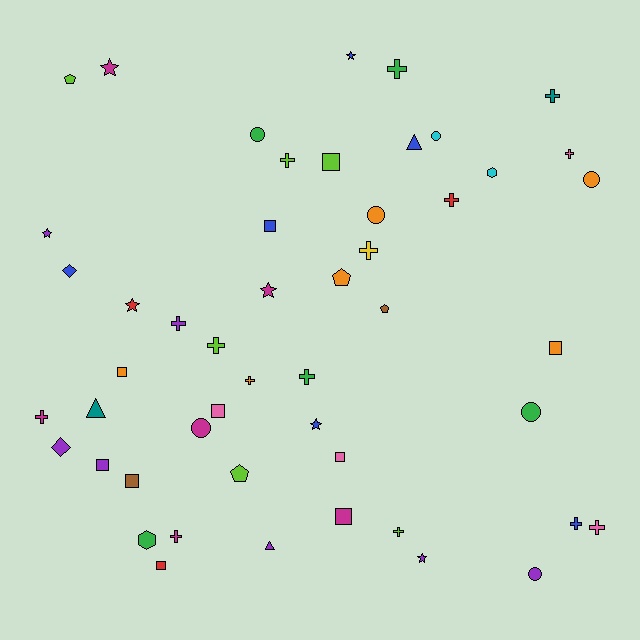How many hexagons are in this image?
There are 2 hexagons.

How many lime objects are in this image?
There are 6 lime objects.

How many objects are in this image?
There are 50 objects.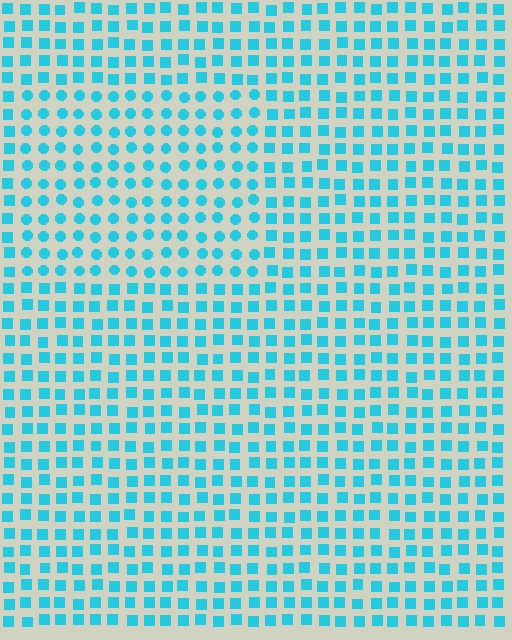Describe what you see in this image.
The image is filled with small cyan elements arranged in a uniform grid. A rectangle-shaped region contains circles, while the surrounding area contains squares. The boundary is defined purely by the change in element shape.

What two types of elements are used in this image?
The image uses circles inside the rectangle region and squares outside it.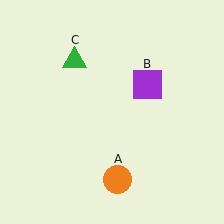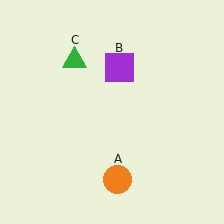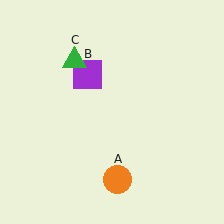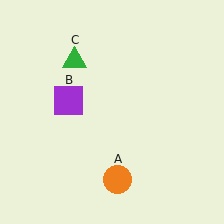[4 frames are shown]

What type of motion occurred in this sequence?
The purple square (object B) rotated counterclockwise around the center of the scene.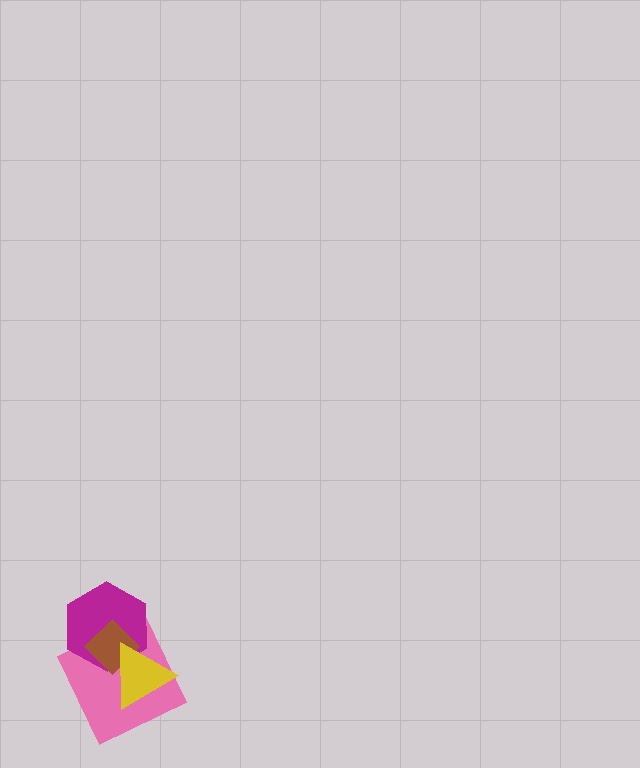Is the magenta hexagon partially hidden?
Yes, it is partially covered by another shape.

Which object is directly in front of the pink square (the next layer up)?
The magenta hexagon is directly in front of the pink square.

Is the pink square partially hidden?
Yes, it is partially covered by another shape.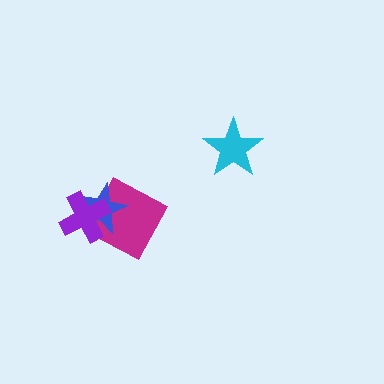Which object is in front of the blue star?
The purple cross is in front of the blue star.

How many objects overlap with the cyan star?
0 objects overlap with the cyan star.